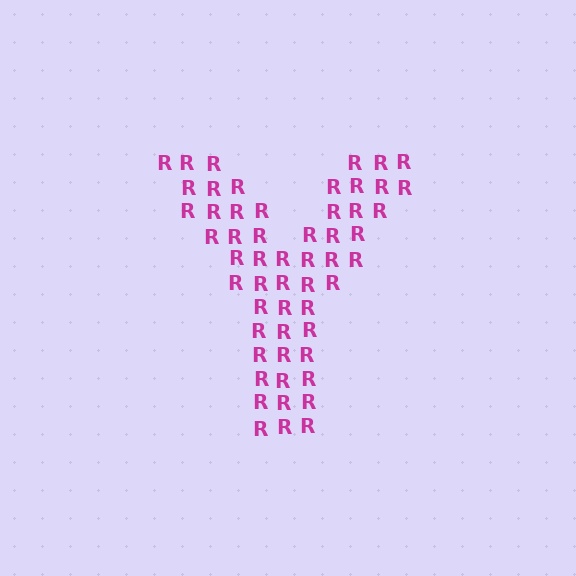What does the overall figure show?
The overall figure shows the letter Y.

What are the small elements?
The small elements are letter R's.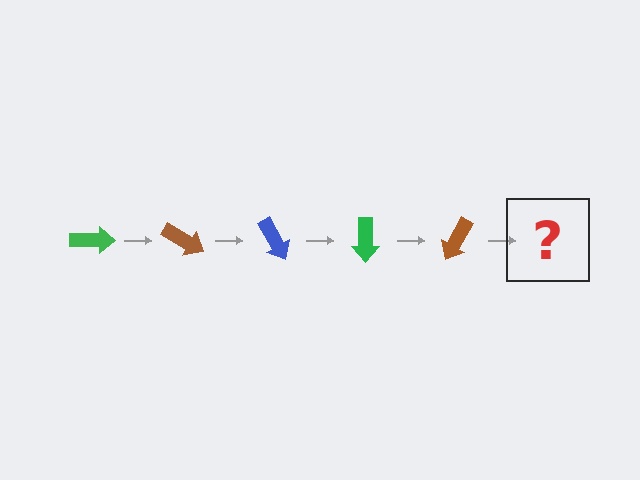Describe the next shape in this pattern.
It should be a blue arrow, rotated 150 degrees from the start.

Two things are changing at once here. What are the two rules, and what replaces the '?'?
The two rules are that it rotates 30 degrees each step and the color cycles through green, brown, and blue. The '?' should be a blue arrow, rotated 150 degrees from the start.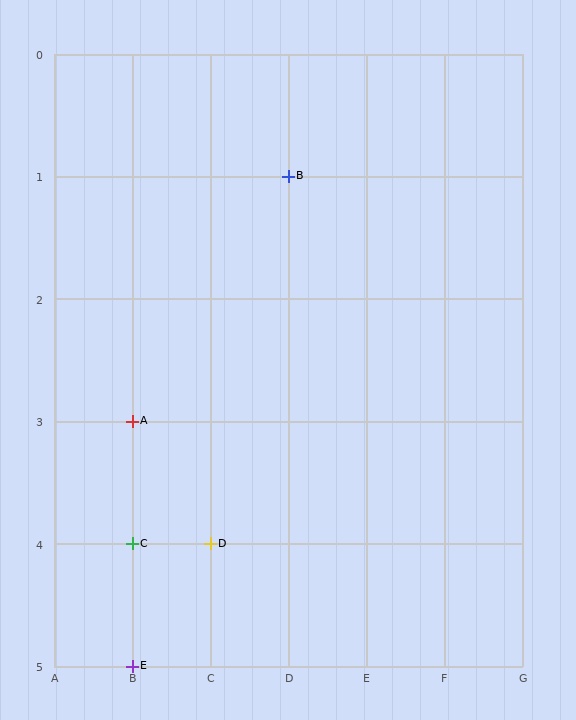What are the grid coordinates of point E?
Point E is at grid coordinates (B, 5).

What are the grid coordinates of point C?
Point C is at grid coordinates (B, 4).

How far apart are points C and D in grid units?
Points C and D are 1 column apart.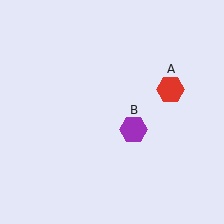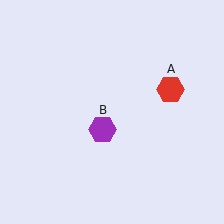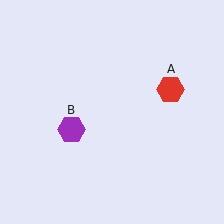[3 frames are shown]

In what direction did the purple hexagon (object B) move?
The purple hexagon (object B) moved left.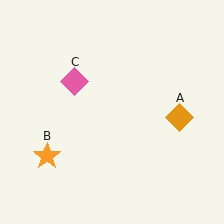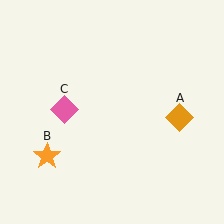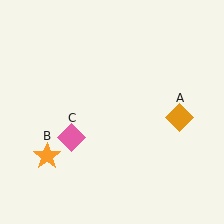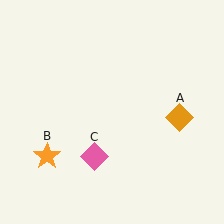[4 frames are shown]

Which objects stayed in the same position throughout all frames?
Orange diamond (object A) and orange star (object B) remained stationary.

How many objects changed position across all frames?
1 object changed position: pink diamond (object C).